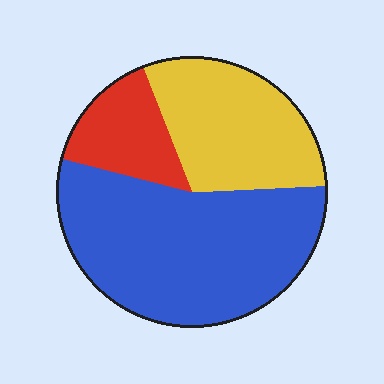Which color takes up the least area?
Red, at roughly 15%.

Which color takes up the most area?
Blue, at roughly 55%.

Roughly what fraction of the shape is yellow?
Yellow covers around 30% of the shape.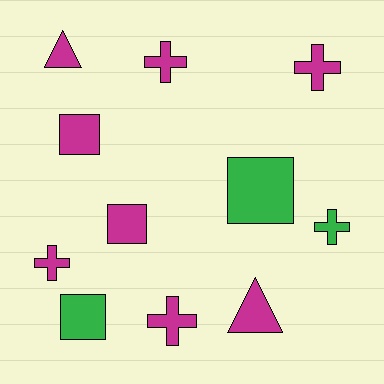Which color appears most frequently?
Magenta, with 8 objects.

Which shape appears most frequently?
Cross, with 5 objects.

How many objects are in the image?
There are 11 objects.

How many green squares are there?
There are 2 green squares.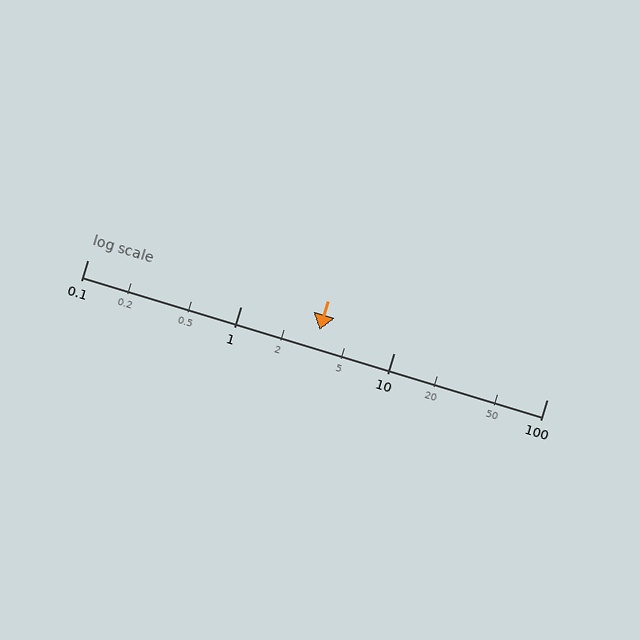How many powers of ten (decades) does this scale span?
The scale spans 3 decades, from 0.1 to 100.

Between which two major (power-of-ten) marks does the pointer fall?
The pointer is between 1 and 10.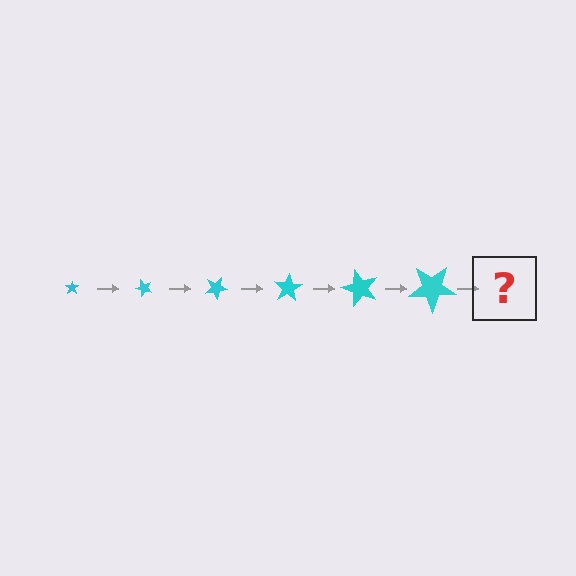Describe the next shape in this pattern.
It should be a star, larger than the previous one and rotated 300 degrees from the start.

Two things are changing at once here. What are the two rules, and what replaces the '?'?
The two rules are that the star grows larger each step and it rotates 50 degrees each step. The '?' should be a star, larger than the previous one and rotated 300 degrees from the start.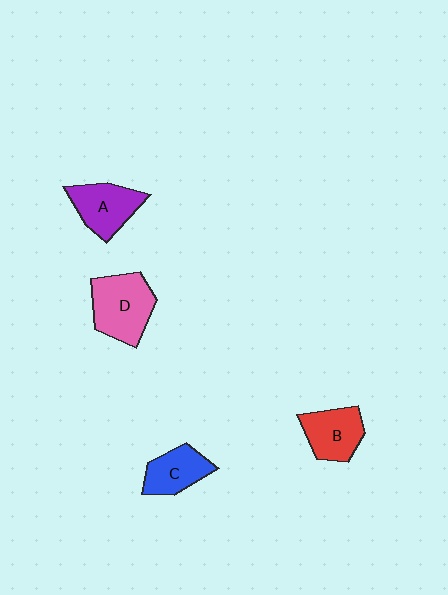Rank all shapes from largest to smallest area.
From largest to smallest: D (pink), A (purple), B (red), C (blue).